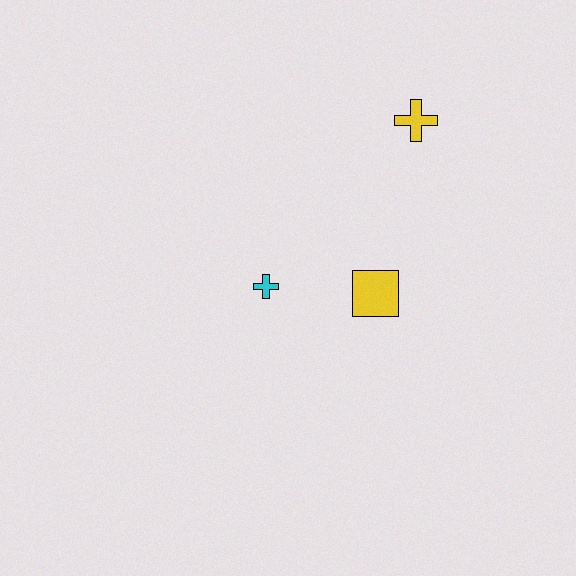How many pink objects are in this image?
There are no pink objects.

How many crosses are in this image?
There are 2 crosses.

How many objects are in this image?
There are 3 objects.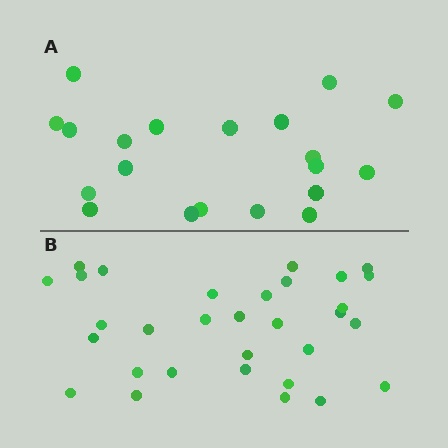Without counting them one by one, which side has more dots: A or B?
Region B (the bottom region) has more dots.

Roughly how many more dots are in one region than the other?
Region B has roughly 12 or so more dots than region A.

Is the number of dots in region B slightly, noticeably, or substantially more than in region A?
Region B has substantially more. The ratio is roughly 1.6 to 1.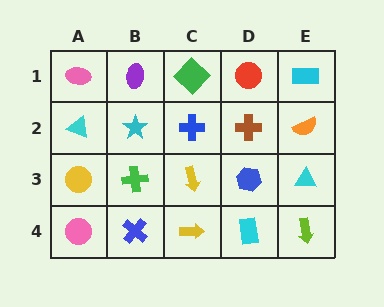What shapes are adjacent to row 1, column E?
An orange semicircle (row 2, column E), a red circle (row 1, column D).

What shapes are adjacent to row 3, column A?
A cyan triangle (row 2, column A), a pink circle (row 4, column A), a green cross (row 3, column B).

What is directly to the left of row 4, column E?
A cyan rectangle.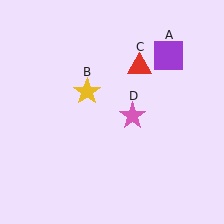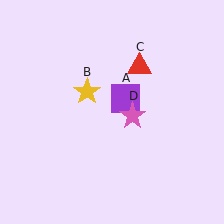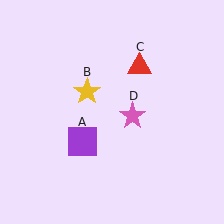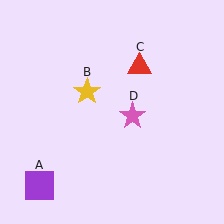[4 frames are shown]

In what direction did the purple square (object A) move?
The purple square (object A) moved down and to the left.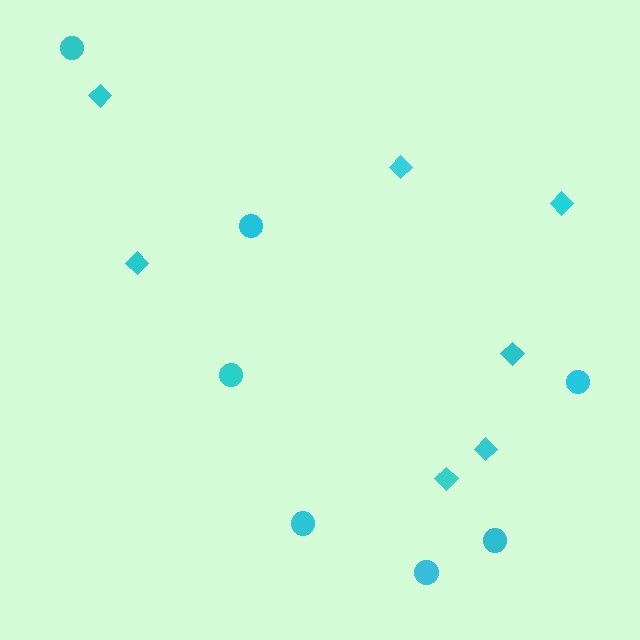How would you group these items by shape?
There are 2 groups: one group of circles (7) and one group of diamonds (7).